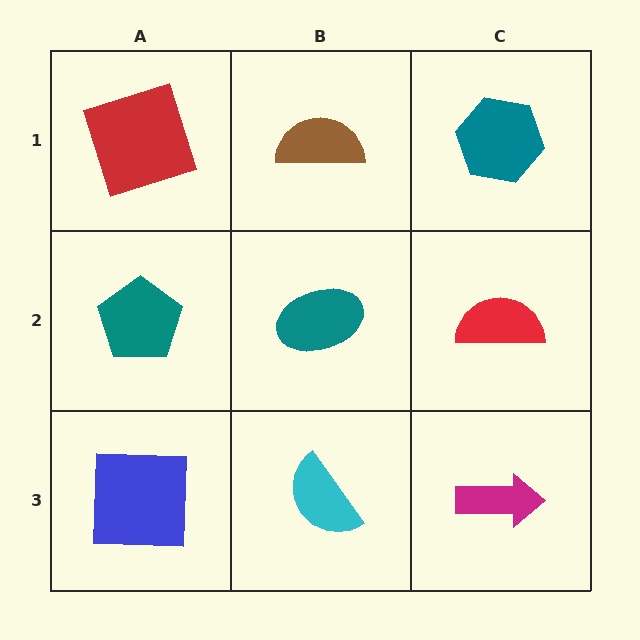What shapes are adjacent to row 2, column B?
A brown semicircle (row 1, column B), a cyan semicircle (row 3, column B), a teal pentagon (row 2, column A), a red semicircle (row 2, column C).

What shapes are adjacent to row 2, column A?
A red square (row 1, column A), a blue square (row 3, column A), a teal ellipse (row 2, column B).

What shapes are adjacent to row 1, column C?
A red semicircle (row 2, column C), a brown semicircle (row 1, column B).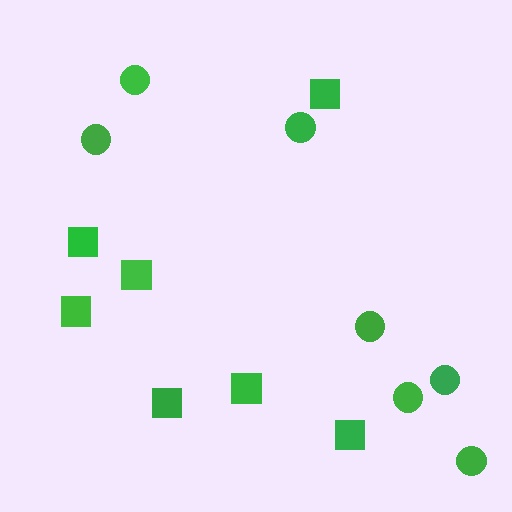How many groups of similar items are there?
There are 2 groups: one group of circles (7) and one group of squares (7).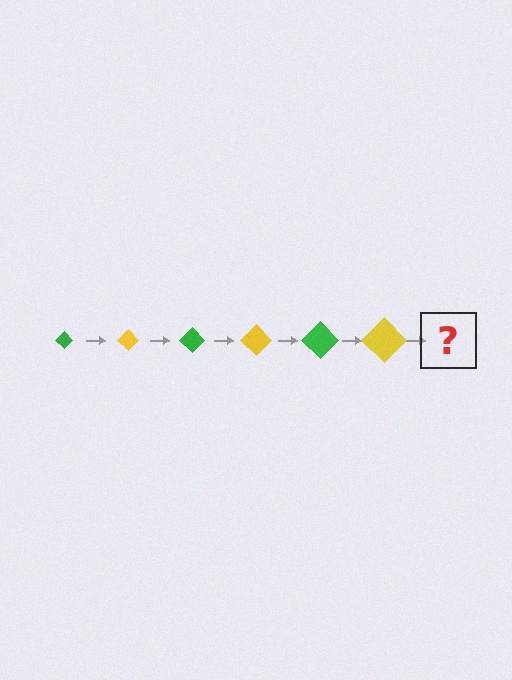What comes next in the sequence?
The next element should be a green diamond, larger than the previous one.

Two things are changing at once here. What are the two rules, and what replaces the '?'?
The two rules are that the diamond grows larger each step and the color cycles through green and yellow. The '?' should be a green diamond, larger than the previous one.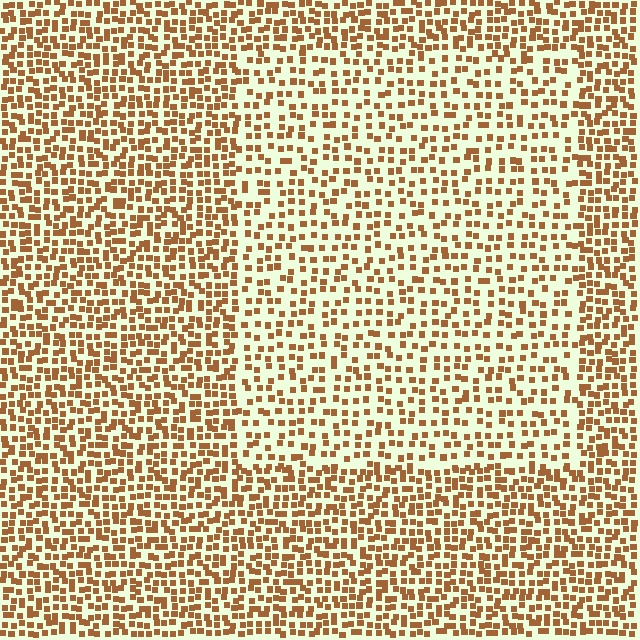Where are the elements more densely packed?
The elements are more densely packed outside the rectangle boundary.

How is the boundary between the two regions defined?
The boundary is defined by a change in element density (approximately 1.7x ratio). All elements are the same color, size, and shape.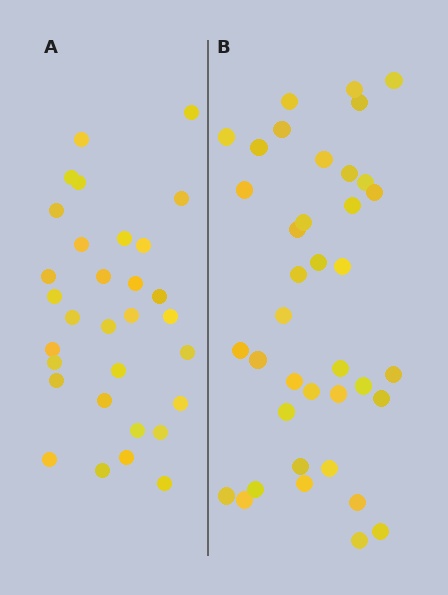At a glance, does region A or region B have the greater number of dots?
Region B (the right region) has more dots.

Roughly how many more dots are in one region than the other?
Region B has roughly 8 or so more dots than region A.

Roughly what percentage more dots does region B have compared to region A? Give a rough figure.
About 25% more.